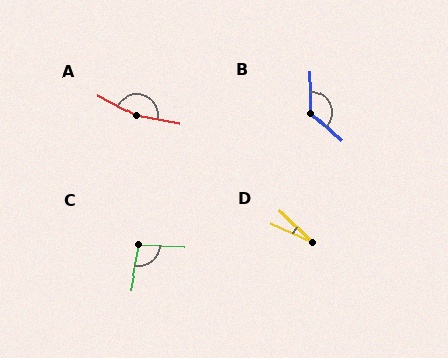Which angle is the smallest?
D, at approximately 20 degrees.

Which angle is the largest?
A, at approximately 161 degrees.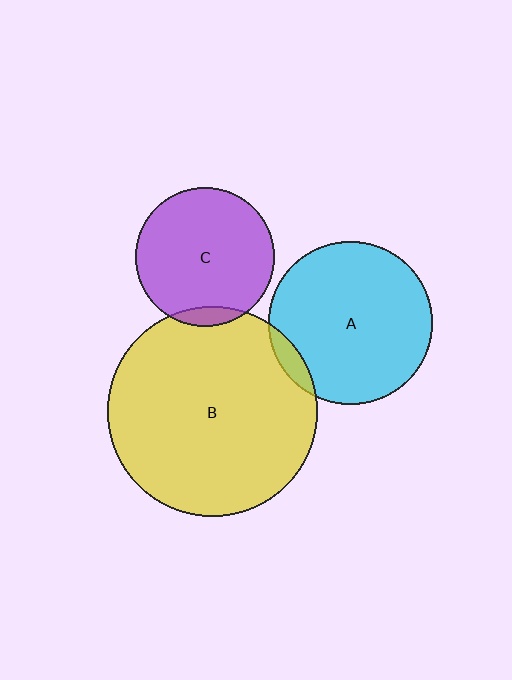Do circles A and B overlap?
Yes.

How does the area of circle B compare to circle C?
Approximately 2.3 times.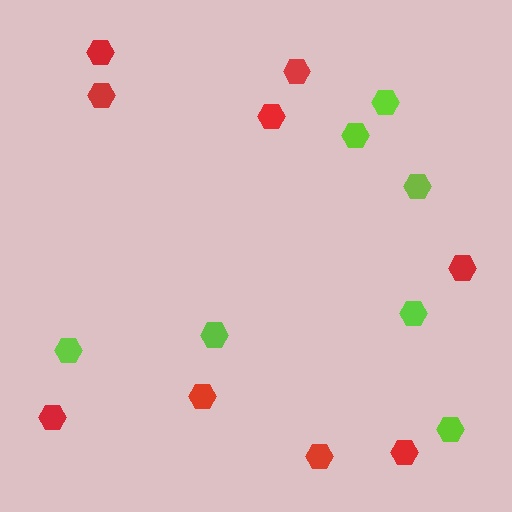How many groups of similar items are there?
There are 2 groups: one group of lime hexagons (7) and one group of red hexagons (9).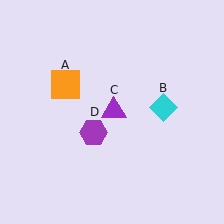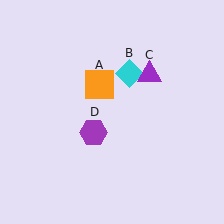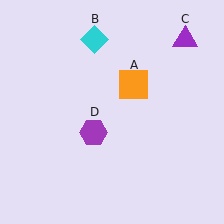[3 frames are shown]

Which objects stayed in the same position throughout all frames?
Purple hexagon (object D) remained stationary.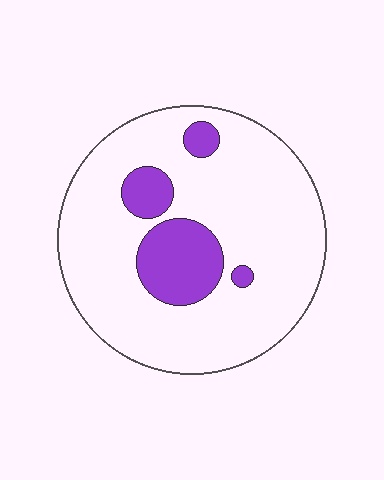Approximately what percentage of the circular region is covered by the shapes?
Approximately 15%.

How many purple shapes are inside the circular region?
4.